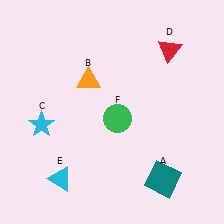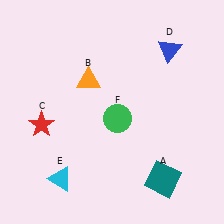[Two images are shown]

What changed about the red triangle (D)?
In Image 1, D is red. In Image 2, it changed to blue.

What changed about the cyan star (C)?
In Image 1, C is cyan. In Image 2, it changed to red.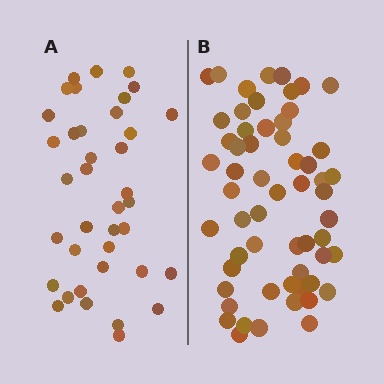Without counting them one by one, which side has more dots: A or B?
Region B (the right region) has more dots.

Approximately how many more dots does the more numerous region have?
Region B has approximately 20 more dots than region A.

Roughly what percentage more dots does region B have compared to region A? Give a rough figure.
About 55% more.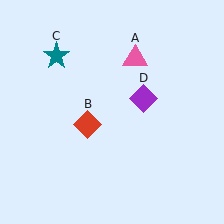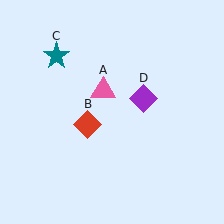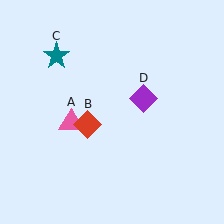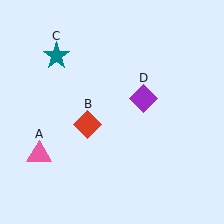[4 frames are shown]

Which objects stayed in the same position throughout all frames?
Red diamond (object B) and teal star (object C) and purple diamond (object D) remained stationary.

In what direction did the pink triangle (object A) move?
The pink triangle (object A) moved down and to the left.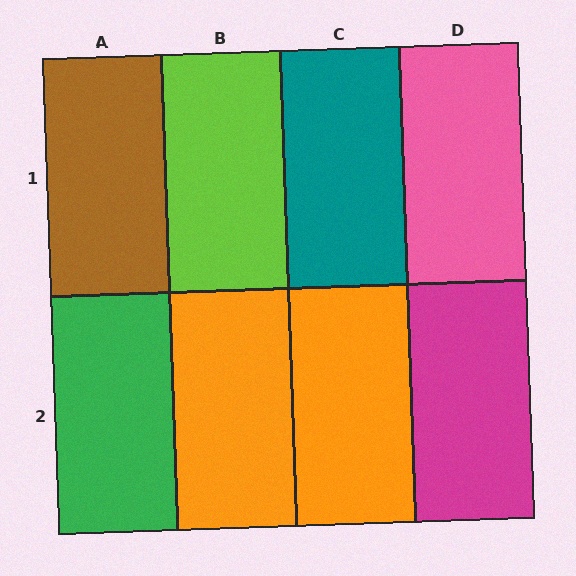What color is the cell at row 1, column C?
Teal.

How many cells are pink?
1 cell is pink.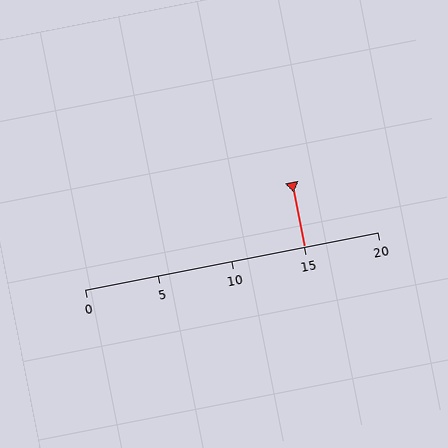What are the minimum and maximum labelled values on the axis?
The axis runs from 0 to 20.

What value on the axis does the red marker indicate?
The marker indicates approximately 15.